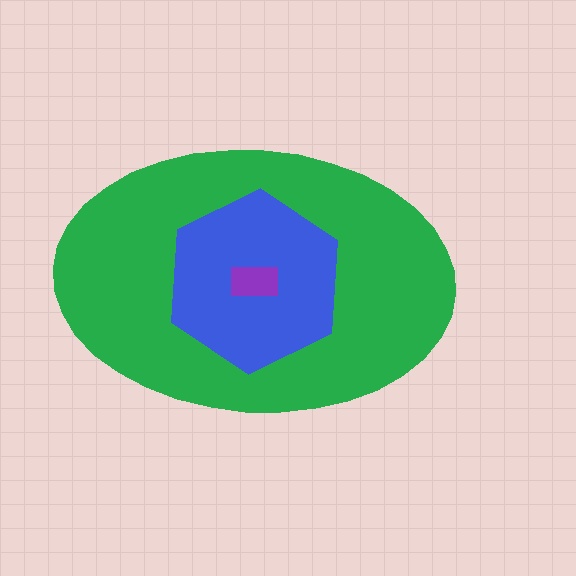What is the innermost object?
The purple rectangle.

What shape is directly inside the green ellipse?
The blue hexagon.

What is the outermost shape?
The green ellipse.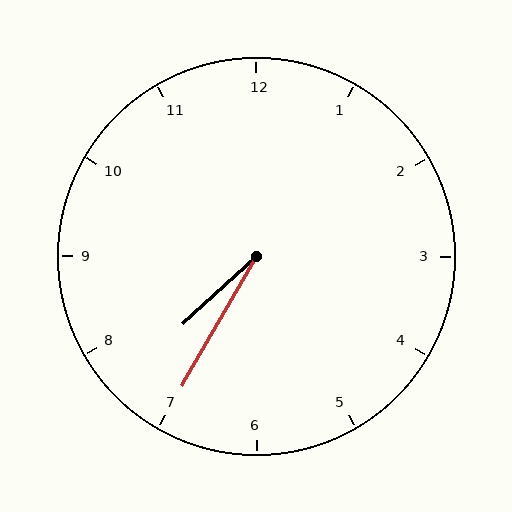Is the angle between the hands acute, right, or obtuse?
It is acute.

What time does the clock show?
7:35.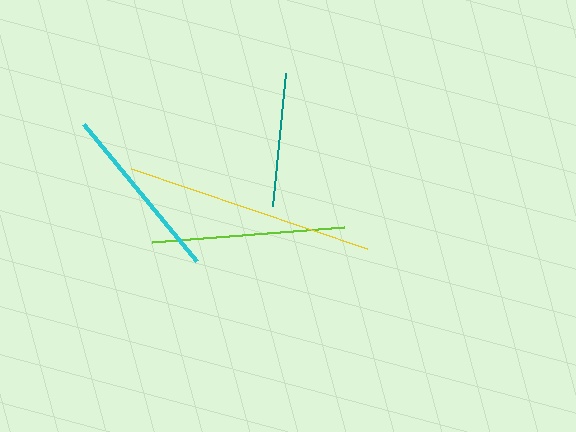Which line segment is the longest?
The yellow line is the longest at approximately 249 pixels.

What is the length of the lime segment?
The lime segment is approximately 193 pixels long.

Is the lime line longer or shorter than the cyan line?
The lime line is longer than the cyan line.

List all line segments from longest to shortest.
From longest to shortest: yellow, lime, cyan, teal.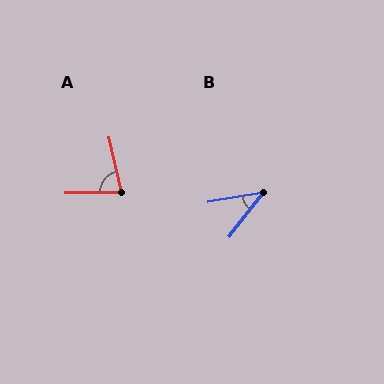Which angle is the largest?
A, at approximately 77 degrees.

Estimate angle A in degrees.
Approximately 77 degrees.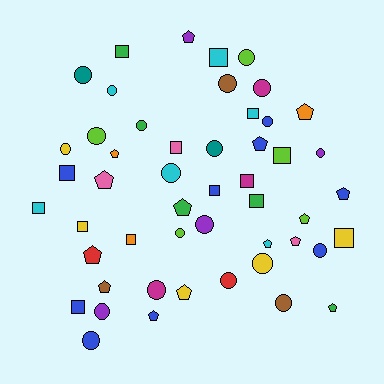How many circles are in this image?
There are 21 circles.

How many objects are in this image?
There are 50 objects.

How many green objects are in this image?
There are 5 green objects.